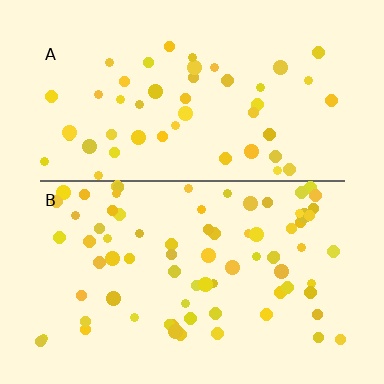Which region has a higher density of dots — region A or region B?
B (the bottom).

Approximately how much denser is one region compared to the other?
Approximately 1.6× — region B over region A.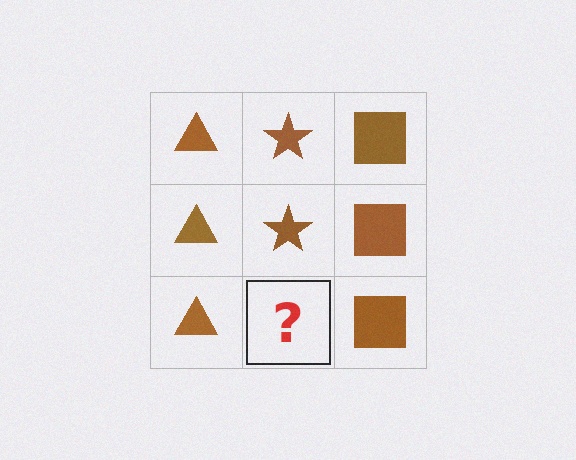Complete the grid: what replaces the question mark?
The question mark should be replaced with a brown star.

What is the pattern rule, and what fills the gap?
The rule is that each column has a consistent shape. The gap should be filled with a brown star.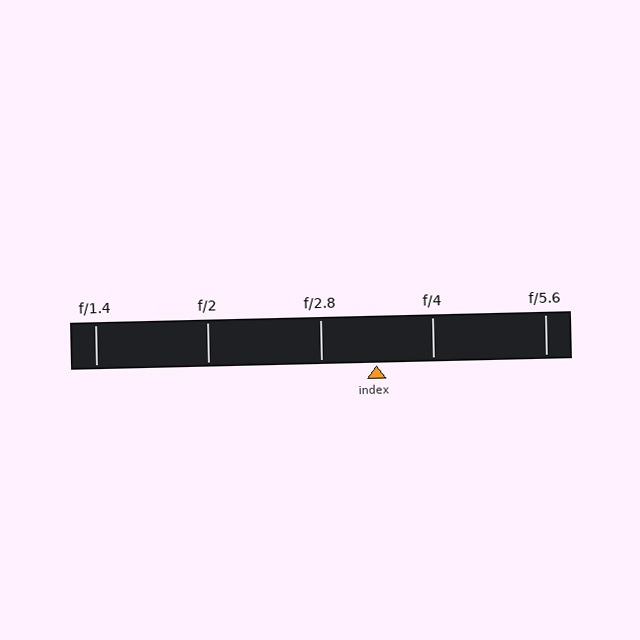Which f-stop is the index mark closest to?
The index mark is closest to f/2.8.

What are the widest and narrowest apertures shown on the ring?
The widest aperture shown is f/1.4 and the narrowest is f/5.6.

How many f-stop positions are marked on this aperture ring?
There are 5 f-stop positions marked.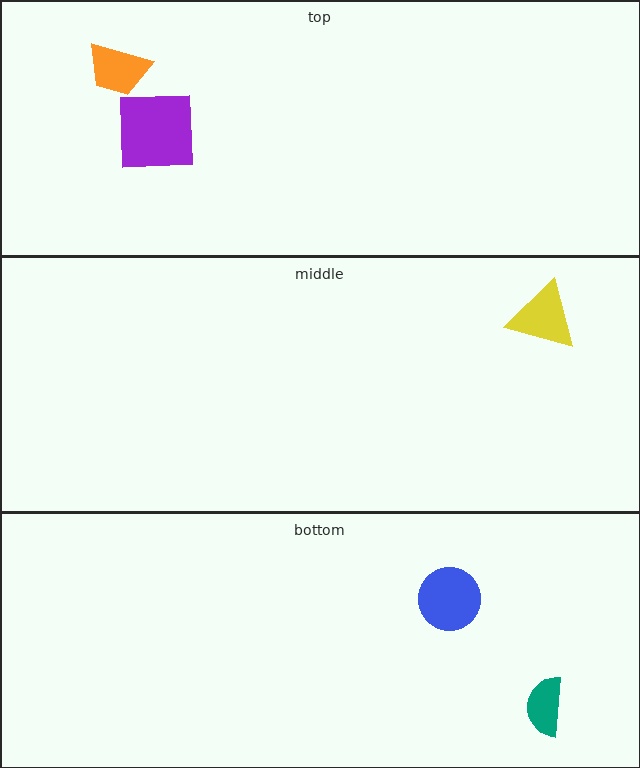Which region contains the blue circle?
The bottom region.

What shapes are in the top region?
The purple square, the orange trapezoid.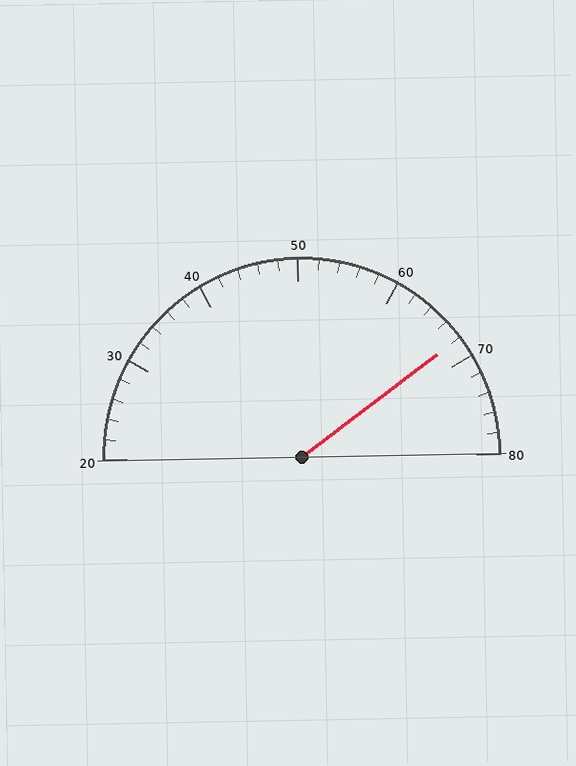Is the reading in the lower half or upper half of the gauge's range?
The reading is in the upper half of the range (20 to 80).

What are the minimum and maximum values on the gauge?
The gauge ranges from 20 to 80.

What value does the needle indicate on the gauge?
The needle indicates approximately 68.